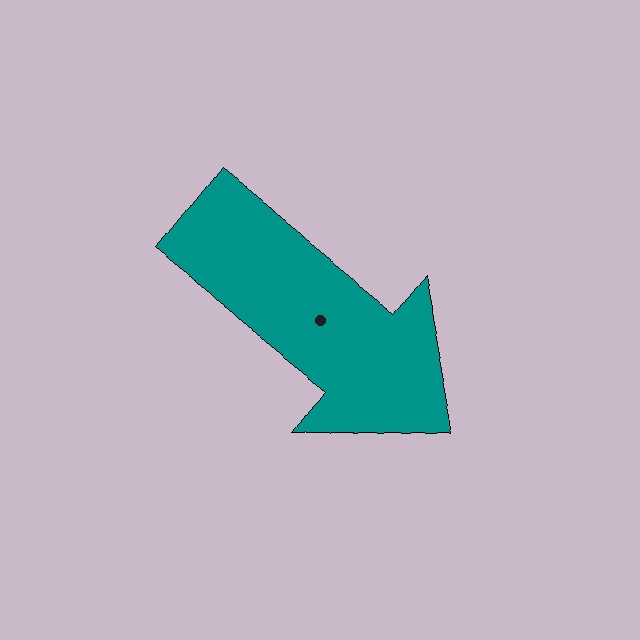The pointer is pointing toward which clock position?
Roughly 4 o'clock.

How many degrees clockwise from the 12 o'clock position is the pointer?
Approximately 129 degrees.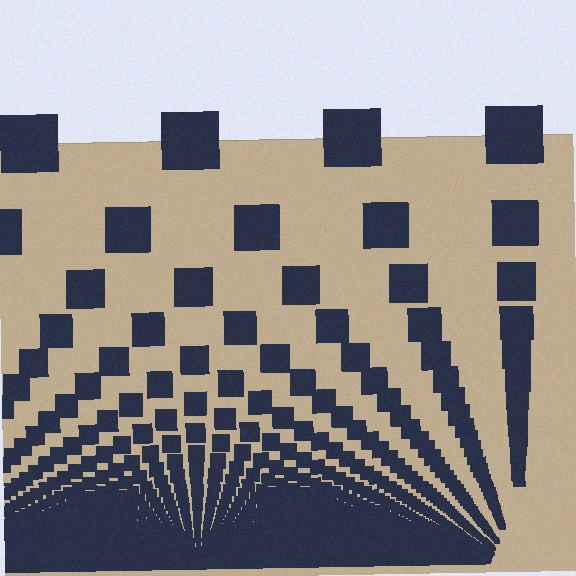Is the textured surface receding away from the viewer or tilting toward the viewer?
The surface appears to tilt toward the viewer. Texture elements get larger and sparser toward the top.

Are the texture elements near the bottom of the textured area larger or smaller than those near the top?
Smaller. The gradient is inverted — elements near the bottom are smaller and denser.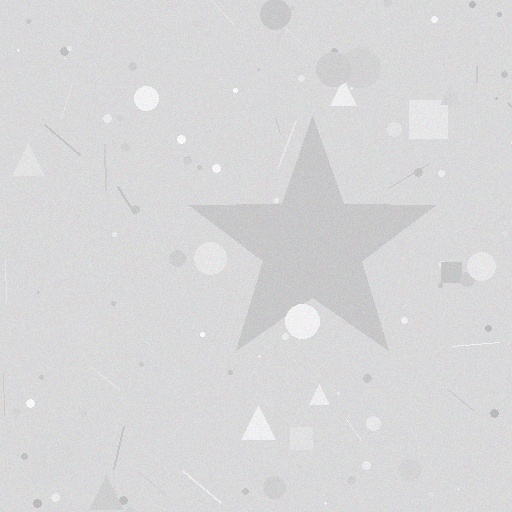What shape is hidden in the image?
A star is hidden in the image.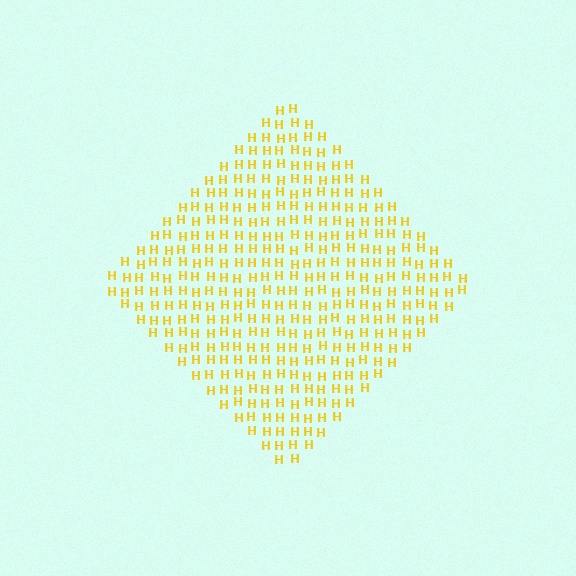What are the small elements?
The small elements are letter H's.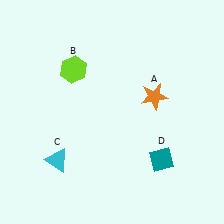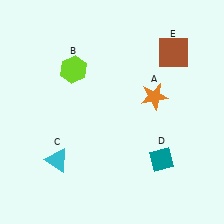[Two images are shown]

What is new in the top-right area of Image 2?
A brown square (E) was added in the top-right area of Image 2.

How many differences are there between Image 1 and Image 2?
There is 1 difference between the two images.